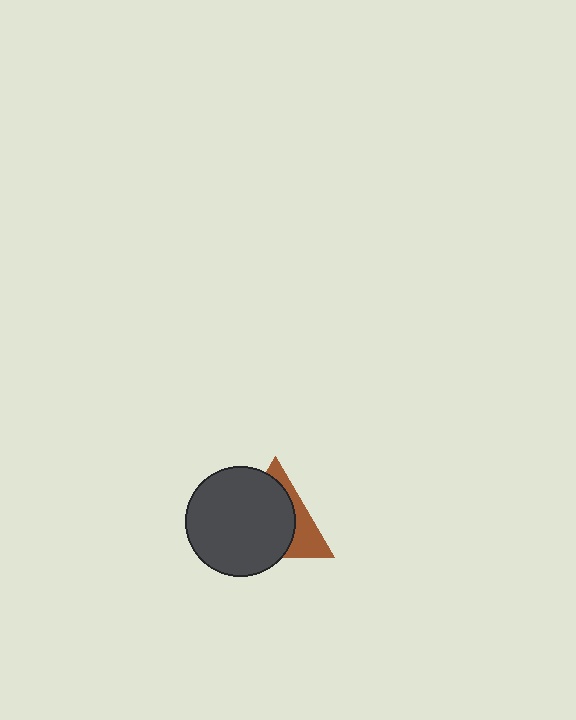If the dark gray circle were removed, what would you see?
You would see the complete brown triangle.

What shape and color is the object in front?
The object in front is a dark gray circle.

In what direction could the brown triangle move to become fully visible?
The brown triangle could move toward the upper-right. That would shift it out from behind the dark gray circle entirely.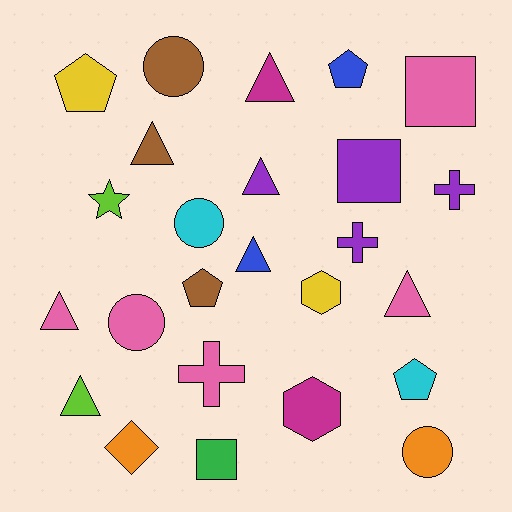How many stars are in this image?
There is 1 star.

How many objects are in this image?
There are 25 objects.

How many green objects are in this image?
There is 1 green object.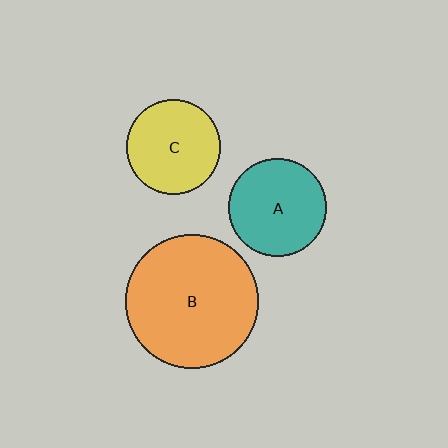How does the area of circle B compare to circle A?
Approximately 1.8 times.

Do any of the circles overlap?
No, none of the circles overlap.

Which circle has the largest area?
Circle B (orange).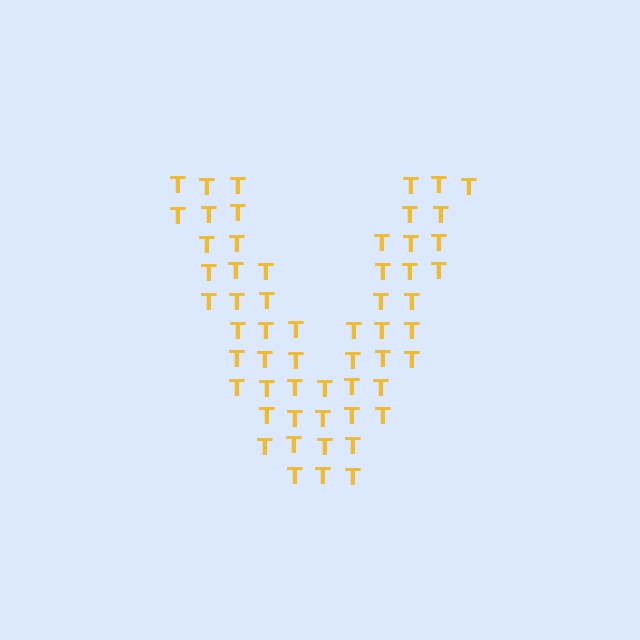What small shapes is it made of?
It is made of small letter T's.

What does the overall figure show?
The overall figure shows the letter V.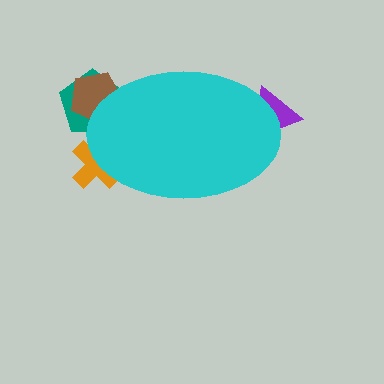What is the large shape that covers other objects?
A cyan ellipse.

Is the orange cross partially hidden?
Yes, the orange cross is partially hidden behind the cyan ellipse.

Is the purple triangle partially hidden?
Yes, the purple triangle is partially hidden behind the cyan ellipse.